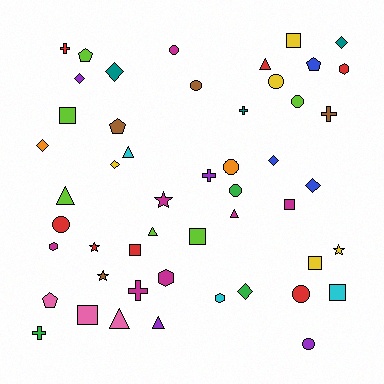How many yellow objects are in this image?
There are 5 yellow objects.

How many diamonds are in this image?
There are 8 diamonds.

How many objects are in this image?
There are 50 objects.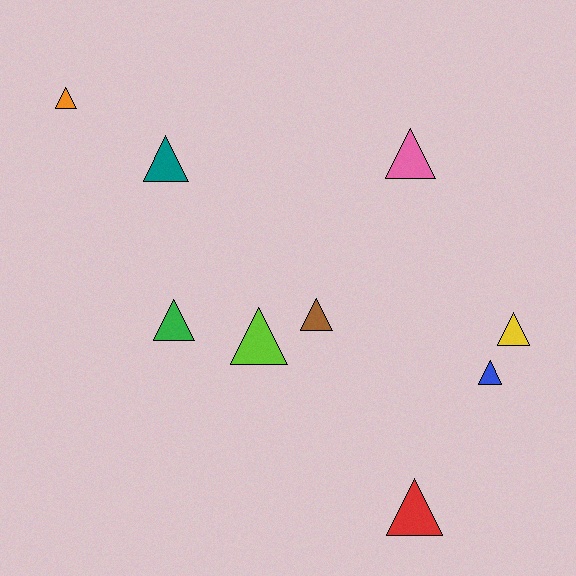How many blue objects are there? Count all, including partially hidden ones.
There is 1 blue object.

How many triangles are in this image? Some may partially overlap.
There are 9 triangles.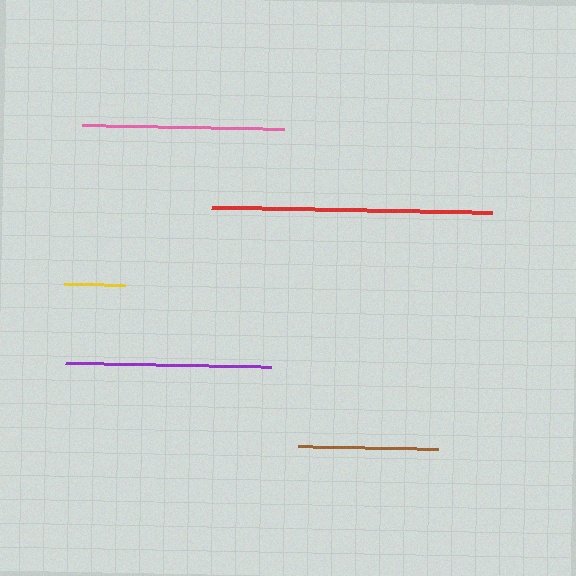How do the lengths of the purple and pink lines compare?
The purple and pink lines are approximately the same length.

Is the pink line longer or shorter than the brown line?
The pink line is longer than the brown line.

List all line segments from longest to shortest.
From longest to shortest: red, purple, pink, brown, yellow.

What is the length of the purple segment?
The purple segment is approximately 205 pixels long.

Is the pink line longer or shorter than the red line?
The red line is longer than the pink line.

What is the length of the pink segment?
The pink segment is approximately 203 pixels long.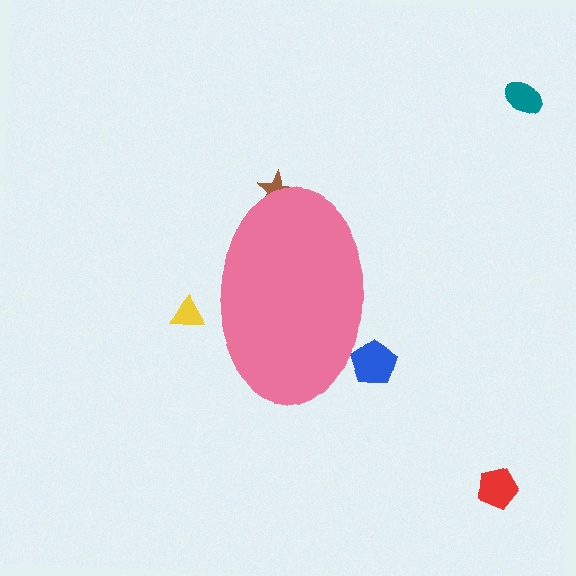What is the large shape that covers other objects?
A pink ellipse.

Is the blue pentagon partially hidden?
Yes, the blue pentagon is partially hidden behind the pink ellipse.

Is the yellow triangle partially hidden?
Yes, the yellow triangle is partially hidden behind the pink ellipse.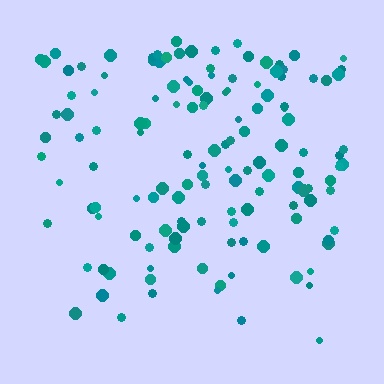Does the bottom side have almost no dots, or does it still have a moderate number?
Still a moderate number, just noticeably fewer than the top.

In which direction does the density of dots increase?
From bottom to top, with the top side densest.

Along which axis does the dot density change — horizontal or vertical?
Vertical.